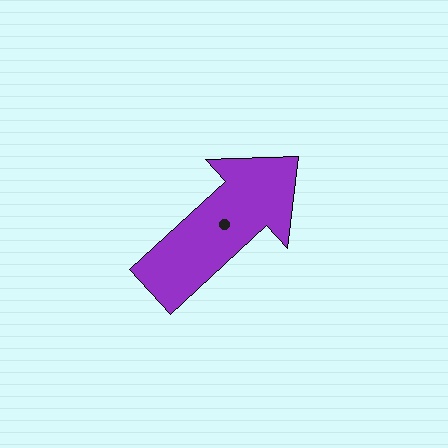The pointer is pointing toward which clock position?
Roughly 2 o'clock.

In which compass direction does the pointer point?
Northeast.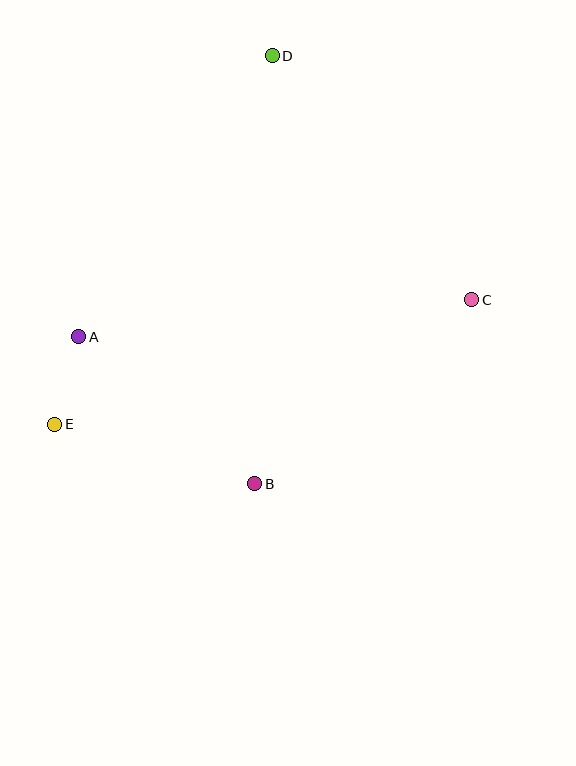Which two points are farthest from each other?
Points C and E are farthest from each other.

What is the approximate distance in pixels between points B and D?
The distance between B and D is approximately 428 pixels.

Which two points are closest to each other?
Points A and E are closest to each other.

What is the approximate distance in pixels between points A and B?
The distance between A and B is approximately 229 pixels.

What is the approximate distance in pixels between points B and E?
The distance between B and E is approximately 209 pixels.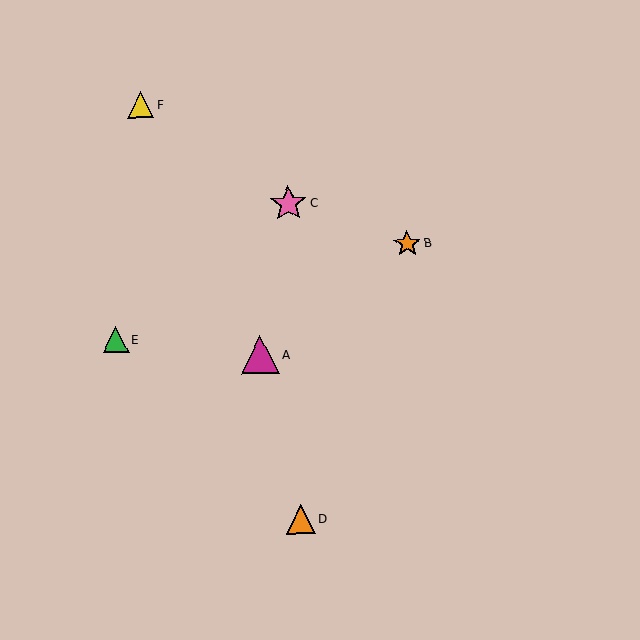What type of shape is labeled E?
Shape E is a green triangle.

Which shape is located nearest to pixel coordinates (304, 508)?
The orange triangle (labeled D) at (301, 520) is nearest to that location.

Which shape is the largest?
The magenta triangle (labeled A) is the largest.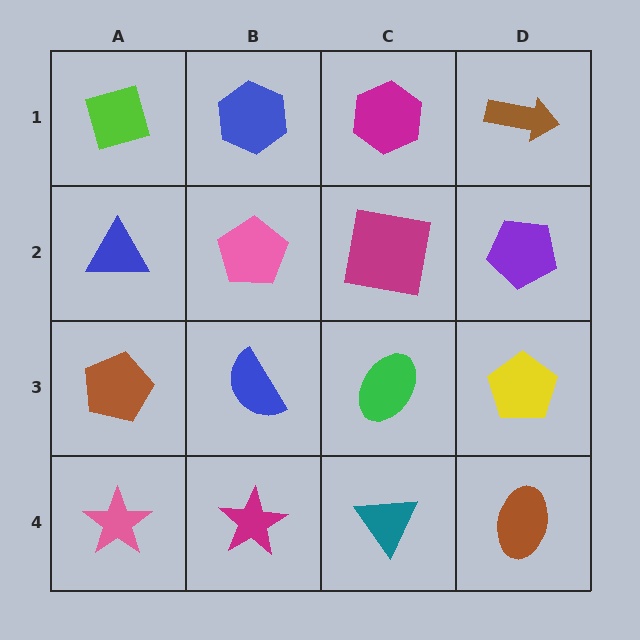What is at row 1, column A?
A lime diamond.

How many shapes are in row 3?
4 shapes.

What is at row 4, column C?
A teal triangle.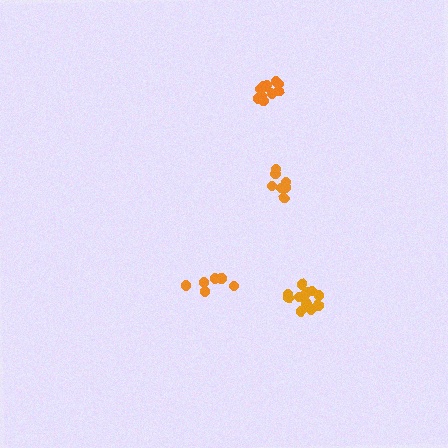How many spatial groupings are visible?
There are 4 spatial groupings.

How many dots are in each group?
Group 1: 11 dots, Group 2: 7 dots, Group 3: 6 dots, Group 4: 10 dots (34 total).